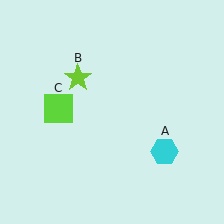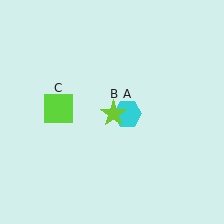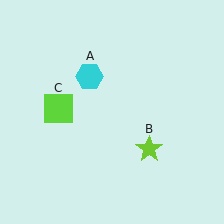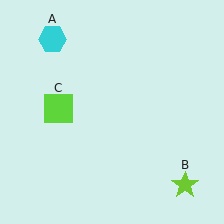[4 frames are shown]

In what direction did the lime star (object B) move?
The lime star (object B) moved down and to the right.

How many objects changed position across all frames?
2 objects changed position: cyan hexagon (object A), lime star (object B).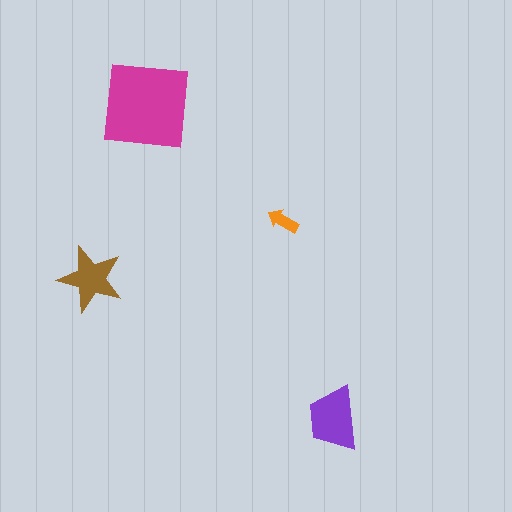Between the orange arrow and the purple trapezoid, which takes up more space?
The purple trapezoid.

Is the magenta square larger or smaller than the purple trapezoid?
Larger.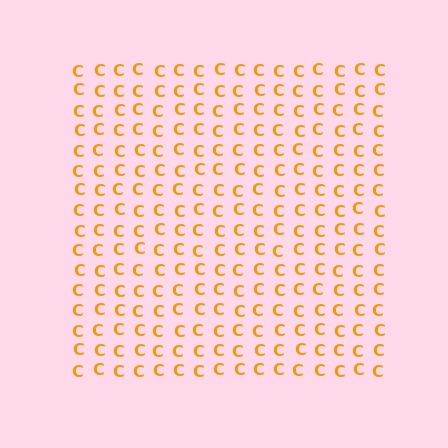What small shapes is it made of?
It is made of small letter C's.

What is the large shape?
The large shape is a square.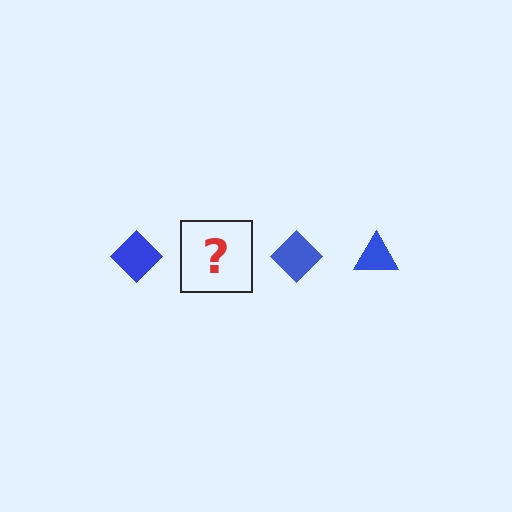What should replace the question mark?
The question mark should be replaced with a blue triangle.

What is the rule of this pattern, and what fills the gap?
The rule is that the pattern cycles through diamond, triangle shapes in blue. The gap should be filled with a blue triangle.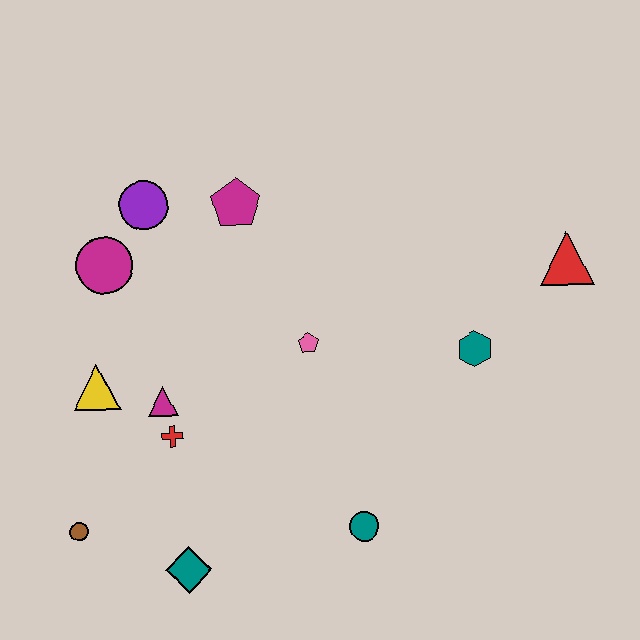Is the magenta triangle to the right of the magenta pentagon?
No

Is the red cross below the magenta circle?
Yes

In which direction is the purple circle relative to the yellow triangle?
The purple circle is above the yellow triangle.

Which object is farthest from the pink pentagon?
The brown circle is farthest from the pink pentagon.